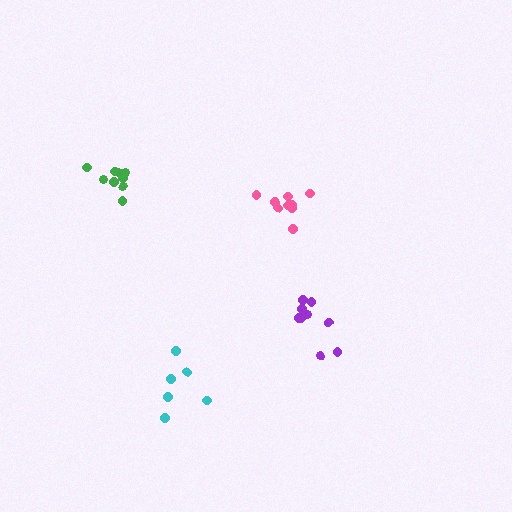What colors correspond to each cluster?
The clusters are colored: pink, purple, green, cyan.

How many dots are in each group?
Group 1: 9 dots, Group 2: 9 dots, Group 3: 9 dots, Group 4: 6 dots (33 total).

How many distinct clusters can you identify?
There are 4 distinct clusters.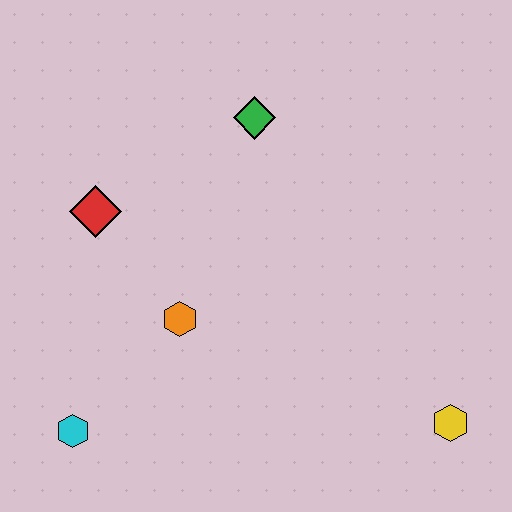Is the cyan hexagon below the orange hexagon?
Yes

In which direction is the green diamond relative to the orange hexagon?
The green diamond is above the orange hexagon.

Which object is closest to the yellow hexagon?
The orange hexagon is closest to the yellow hexagon.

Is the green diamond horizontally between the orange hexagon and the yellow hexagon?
Yes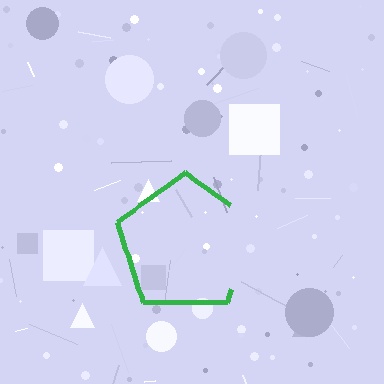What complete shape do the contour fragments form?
The contour fragments form a pentagon.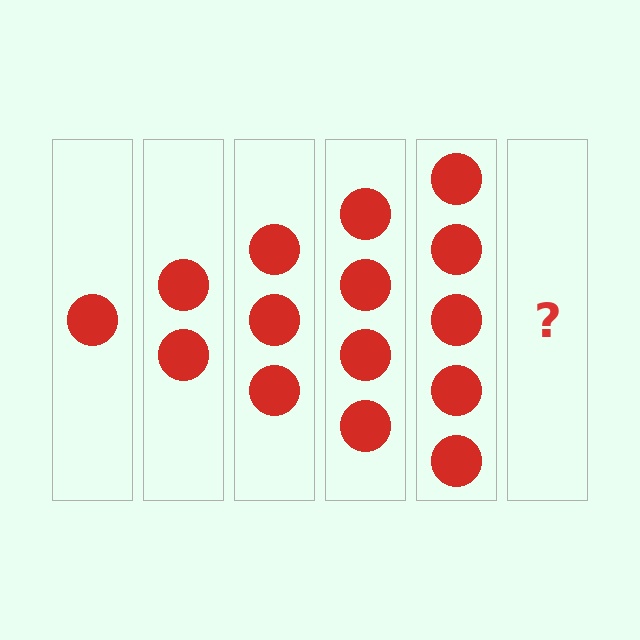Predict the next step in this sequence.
The next step is 6 circles.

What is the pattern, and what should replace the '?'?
The pattern is that each step adds one more circle. The '?' should be 6 circles.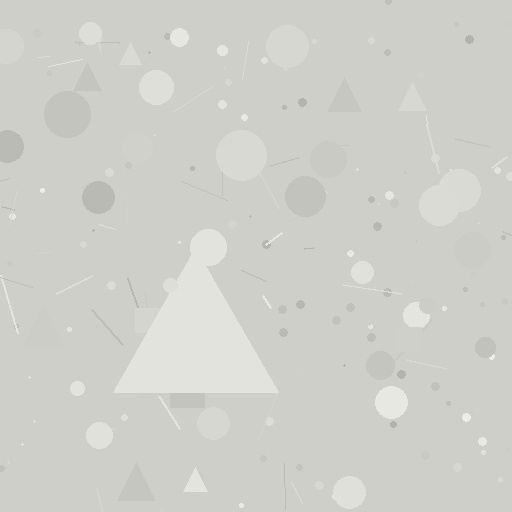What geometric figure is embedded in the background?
A triangle is embedded in the background.